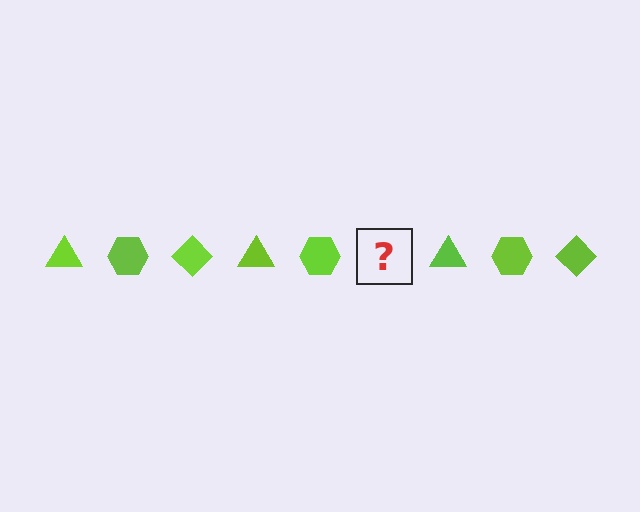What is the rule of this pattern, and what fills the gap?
The rule is that the pattern cycles through triangle, hexagon, diamond shapes in lime. The gap should be filled with a lime diamond.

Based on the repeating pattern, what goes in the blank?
The blank should be a lime diamond.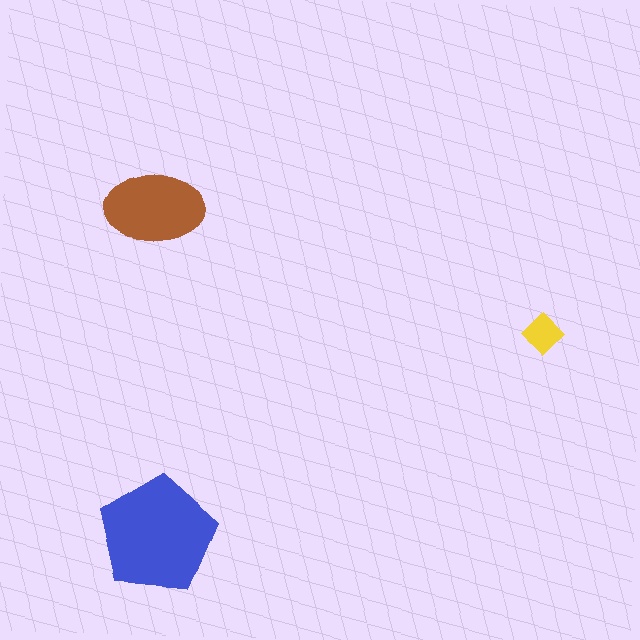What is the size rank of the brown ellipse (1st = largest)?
2nd.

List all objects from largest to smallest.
The blue pentagon, the brown ellipse, the yellow diamond.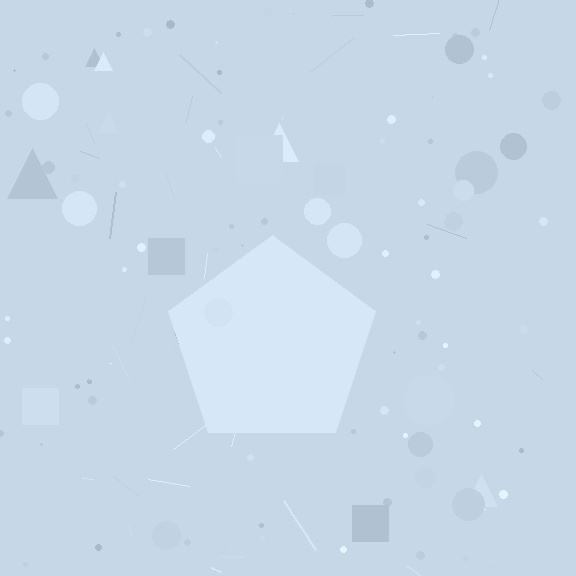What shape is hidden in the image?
A pentagon is hidden in the image.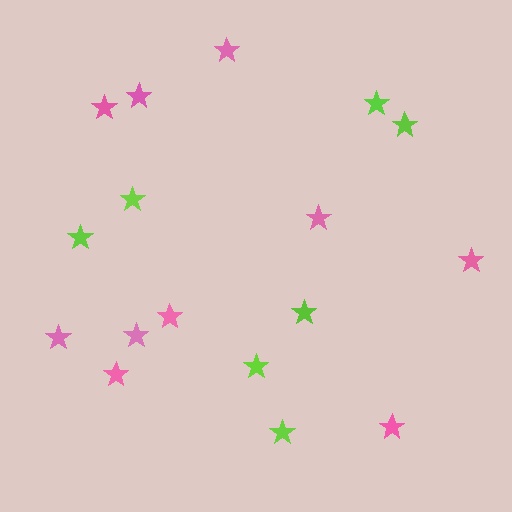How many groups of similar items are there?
There are 2 groups: one group of lime stars (7) and one group of pink stars (10).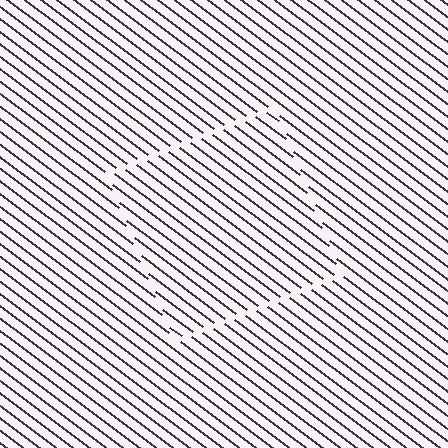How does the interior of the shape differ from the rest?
The interior of the shape contains the same grating, shifted by half a period — the contour is defined by the phase discontinuity where line-ends from the inner and outer gratings abut.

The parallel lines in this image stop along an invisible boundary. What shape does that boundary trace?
An illusory square. The interior of the shape contains the same grating, shifted by half a period — the contour is defined by the phase discontinuity where line-ends from the inner and outer gratings abut.